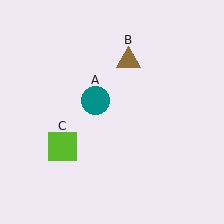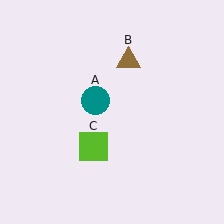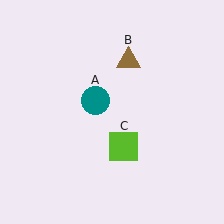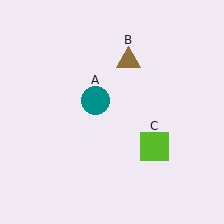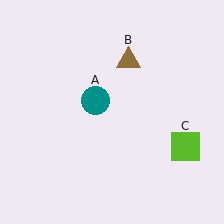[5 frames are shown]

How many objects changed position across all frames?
1 object changed position: lime square (object C).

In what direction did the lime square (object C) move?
The lime square (object C) moved right.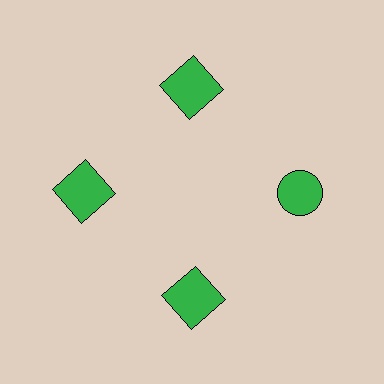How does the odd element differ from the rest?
It has a different shape: circle instead of square.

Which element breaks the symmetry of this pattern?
The green circle at roughly the 3 o'clock position breaks the symmetry. All other shapes are green squares.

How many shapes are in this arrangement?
There are 4 shapes arranged in a ring pattern.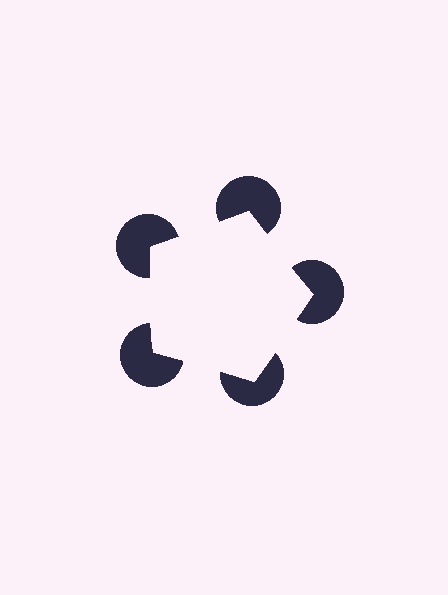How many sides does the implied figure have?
5 sides.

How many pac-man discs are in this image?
There are 5 — one at each vertex of the illusory pentagon.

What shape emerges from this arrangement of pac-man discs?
An illusory pentagon — its edges are inferred from the aligned wedge cuts in the pac-man discs, not physically drawn.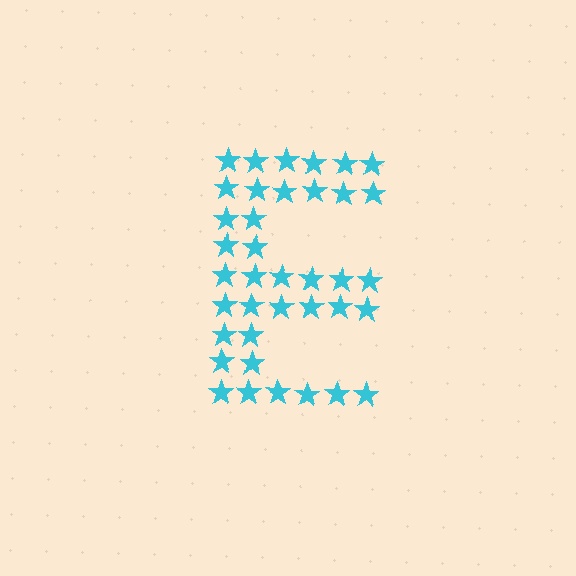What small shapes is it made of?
It is made of small stars.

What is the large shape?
The large shape is the letter E.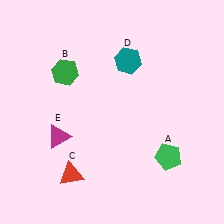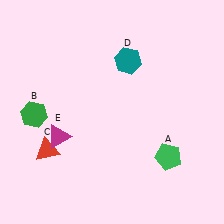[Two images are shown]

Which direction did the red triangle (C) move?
The red triangle (C) moved left.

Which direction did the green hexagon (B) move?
The green hexagon (B) moved down.